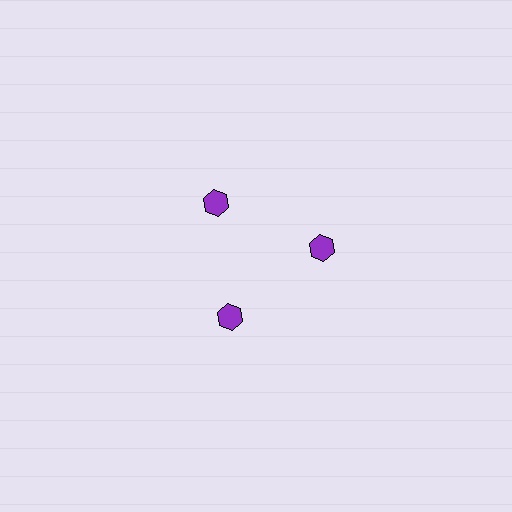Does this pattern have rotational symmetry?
Yes, this pattern has 3-fold rotational symmetry. It looks the same after rotating 120 degrees around the center.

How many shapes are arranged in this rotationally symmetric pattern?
There are 3 shapes, arranged in 3 groups of 1.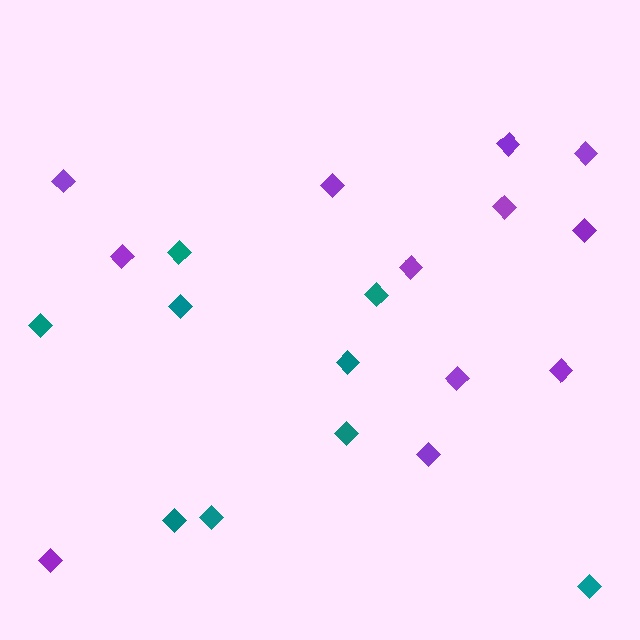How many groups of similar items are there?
There are 2 groups: one group of teal diamonds (9) and one group of purple diamonds (12).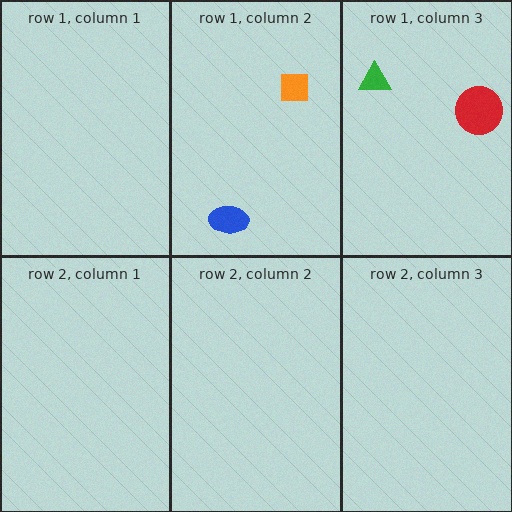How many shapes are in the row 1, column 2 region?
2.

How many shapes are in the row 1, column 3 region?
2.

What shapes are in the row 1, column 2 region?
The blue ellipse, the orange square.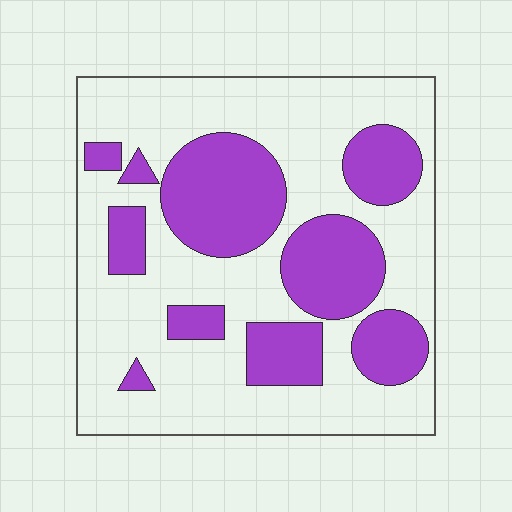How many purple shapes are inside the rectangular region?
10.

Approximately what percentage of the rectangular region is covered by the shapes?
Approximately 35%.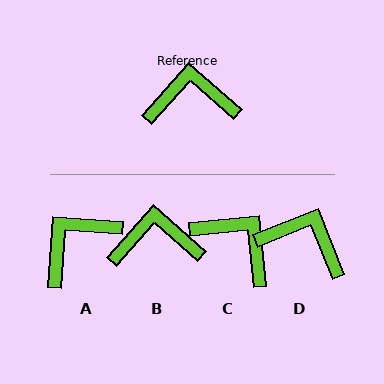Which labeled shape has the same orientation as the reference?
B.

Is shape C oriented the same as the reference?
No, it is off by about 43 degrees.